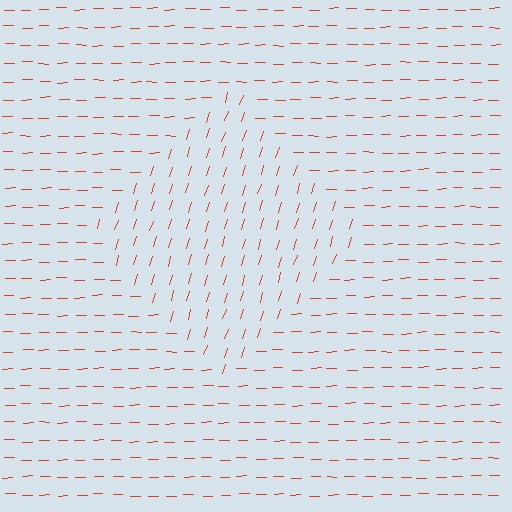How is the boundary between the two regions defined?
The boundary is defined purely by a change in line orientation (approximately 72 degrees difference). All lines are the same color and thickness.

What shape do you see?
I see a diamond.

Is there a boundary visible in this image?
Yes, there is a texture boundary formed by a change in line orientation.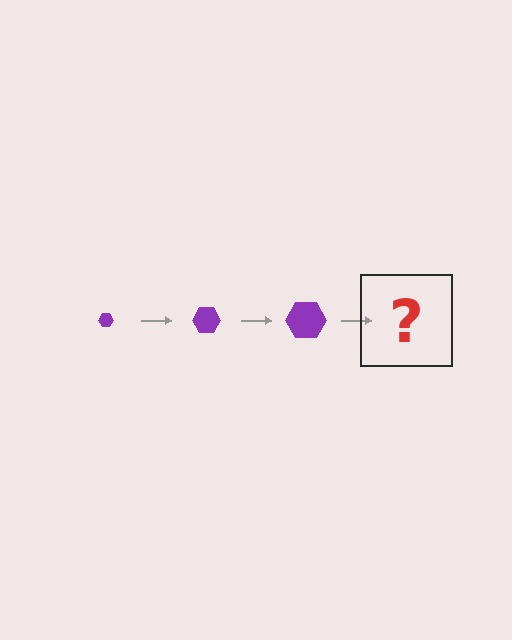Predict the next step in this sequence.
The next step is a purple hexagon, larger than the previous one.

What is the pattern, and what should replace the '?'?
The pattern is that the hexagon gets progressively larger each step. The '?' should be a purple hexagon, larger than the previous one.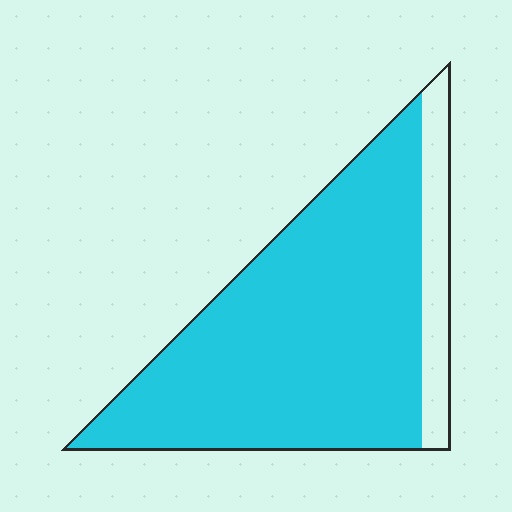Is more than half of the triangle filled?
Yes.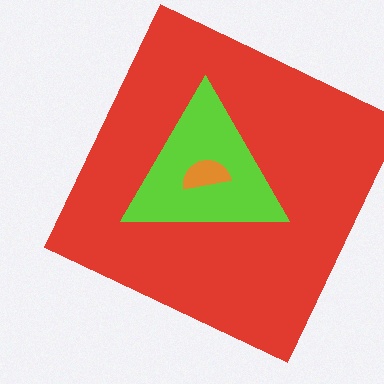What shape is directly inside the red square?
The lime triangle.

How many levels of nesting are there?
3.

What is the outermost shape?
The red square.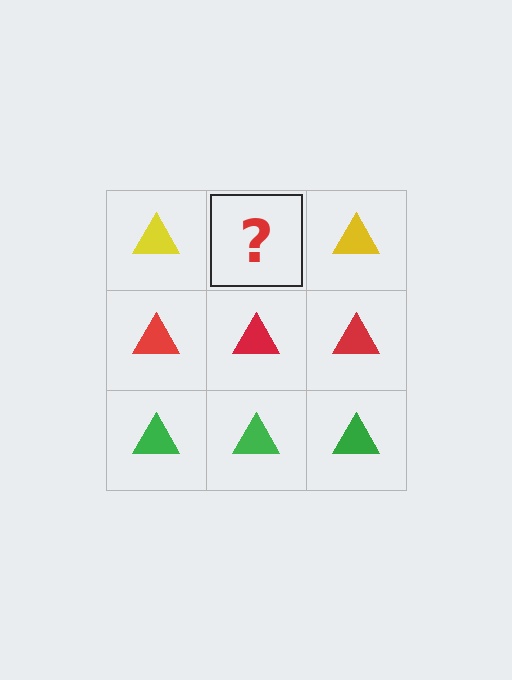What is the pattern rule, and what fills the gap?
The rule is that each row has a consistent color. The gap should be filled with a yellow triangle.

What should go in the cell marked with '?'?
The missing cell should contain a yellow triangle.